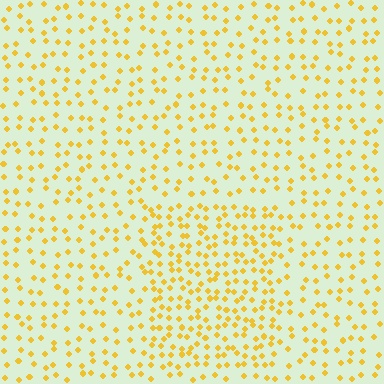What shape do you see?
I see a rectangle.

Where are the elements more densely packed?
The elements are more densely packed inside the rectangle boundary.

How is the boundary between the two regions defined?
The boundary is defined by a change in element density (approximately 1.8x ratio). All elements are the same color, size, and shape.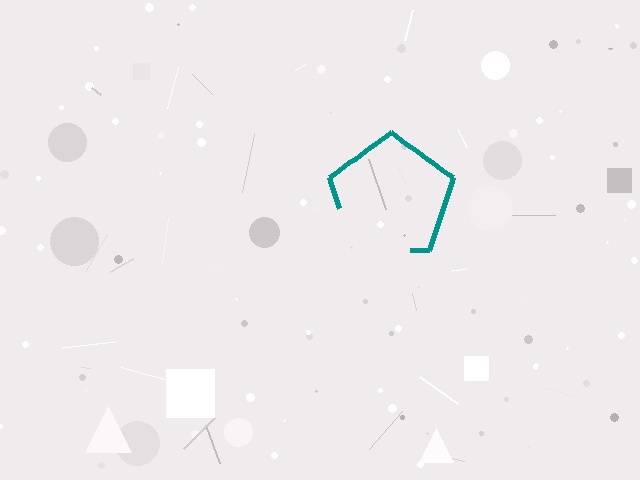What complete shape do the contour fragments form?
The contour fragments form a pentagon.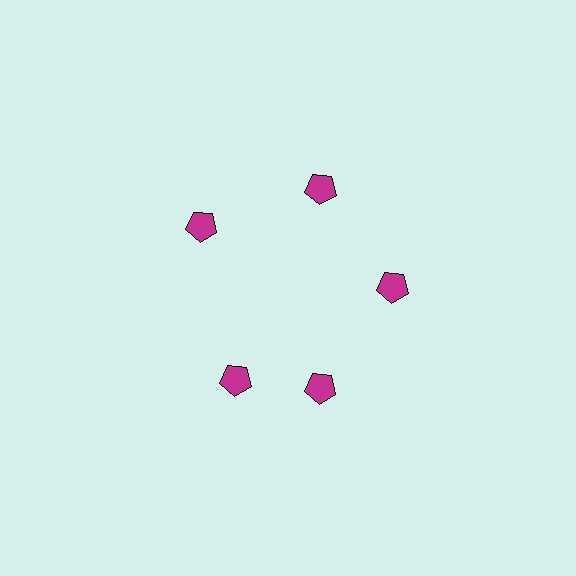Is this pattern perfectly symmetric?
No. The 5 magenta pentagons are arranged in a ring, but one element near the 8 o'clock position is rotated out of alignment along the ring, breaking the 5-fold rotational symmetry.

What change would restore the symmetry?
The symmetry would be restored by rotating it back into even spacing with its neighbors so that all 5 pentagons sit at equal angles and equal distance from the center.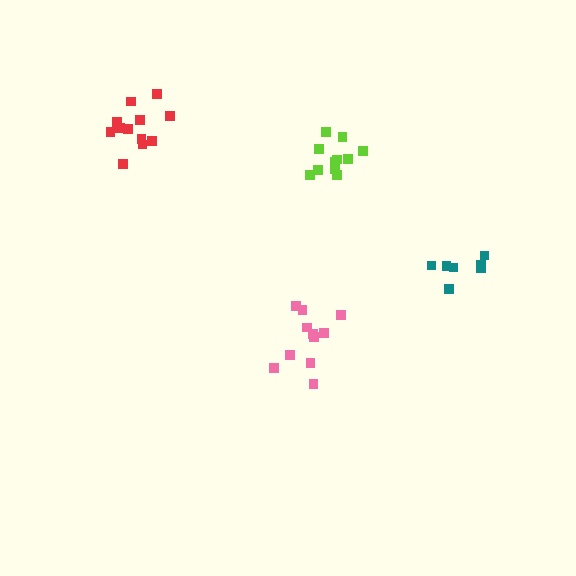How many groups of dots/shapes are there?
There are 4 groups.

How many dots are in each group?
Group 1: 11 dots, Group 2: 11 dots, Group 3: 12 dots, Group 4: 7 dots (41 total).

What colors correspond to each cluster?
The clusters are colored: lime, pink, red, teal.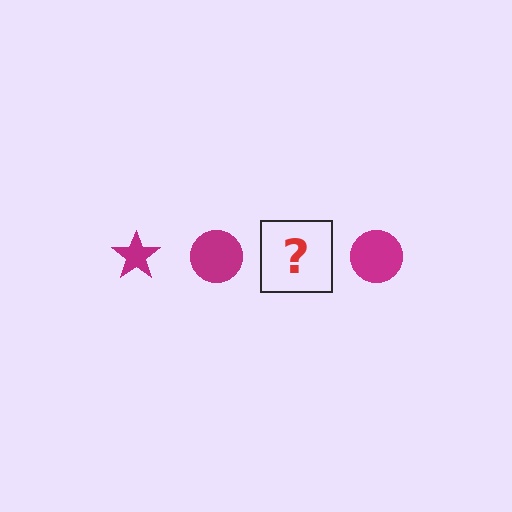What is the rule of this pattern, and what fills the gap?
The rule is that the pattern cycles through star, circle shapes in magenta. The gap should be filled with a magenta star.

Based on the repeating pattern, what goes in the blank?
The blank should be a magenta star.